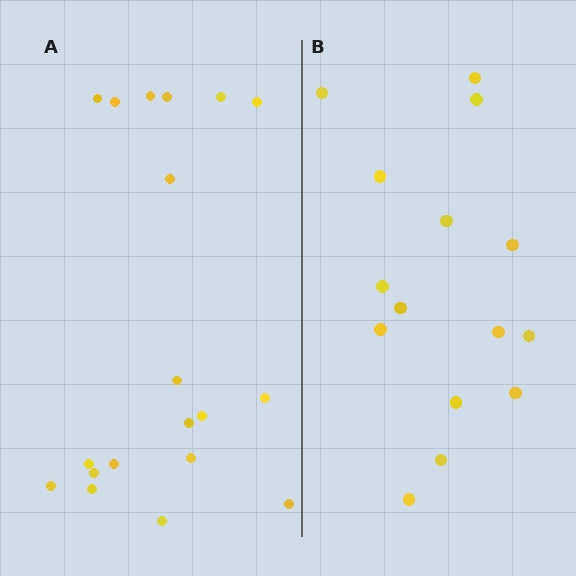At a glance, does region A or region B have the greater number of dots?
Region A (the left region) has more dots.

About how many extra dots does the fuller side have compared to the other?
Region A has about 4 more dots than region B.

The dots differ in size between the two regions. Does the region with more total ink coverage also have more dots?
No. Region B has more total ink coverage because its dots are larger, but region A actually contains more individual dots. Total area can be misleading — the number of items is what matters here.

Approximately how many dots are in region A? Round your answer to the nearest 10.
About 20 dots. (The exact count is 19, which rounds to 20.)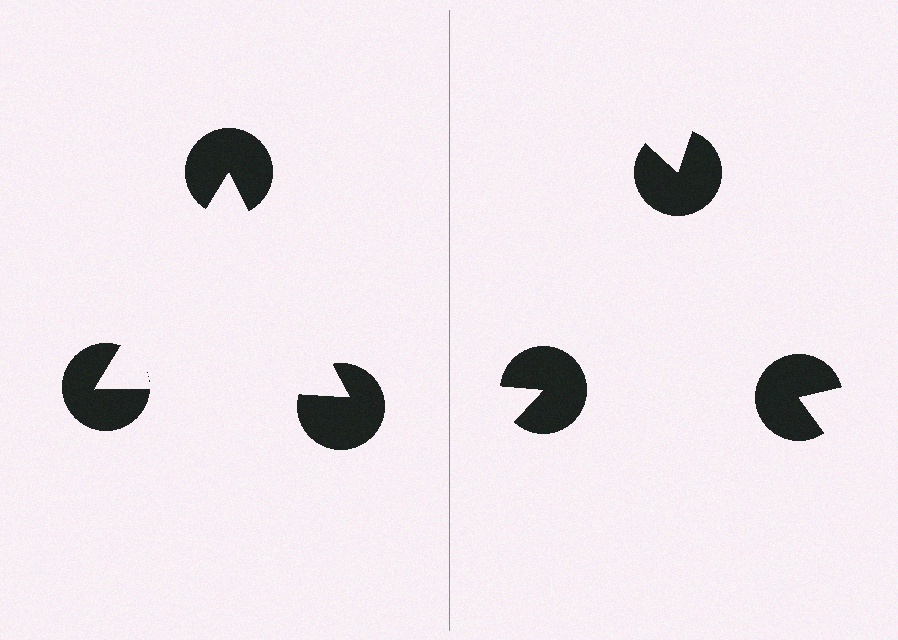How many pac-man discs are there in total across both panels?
6 — 3 on each side.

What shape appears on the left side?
An illusory triangle.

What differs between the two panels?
The pac-man discs are positioned identically on both sides; only the wedge orientations differ. On the left they align to a triangle; on the right they are misaligned.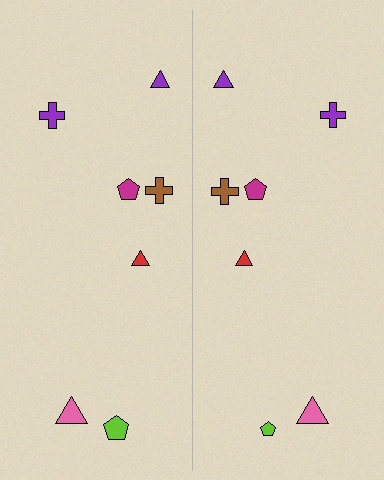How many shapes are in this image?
There are 14 shapes in this image.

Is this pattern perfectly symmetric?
No, the pattern is not perfectly symmetric. The lime pentagon on the right side has a different size than its mirror counterpart.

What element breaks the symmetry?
The lime pentagon on the right side has a different size than its mirror counterpart.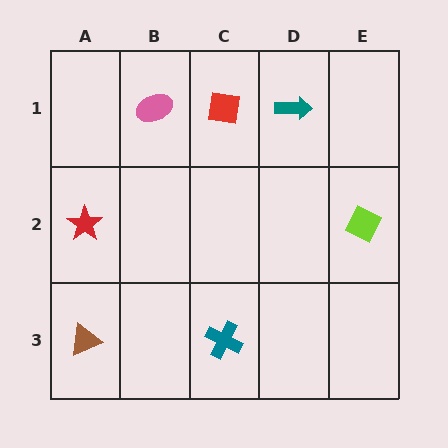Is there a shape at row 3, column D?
No, that cell is empty.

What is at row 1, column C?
A red square.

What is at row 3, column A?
A brown triangle.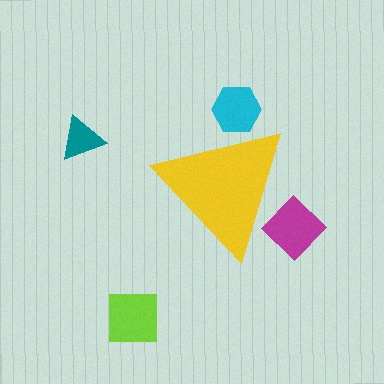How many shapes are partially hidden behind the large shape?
2 shapes are partially hidden.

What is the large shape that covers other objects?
A yellow triangle.